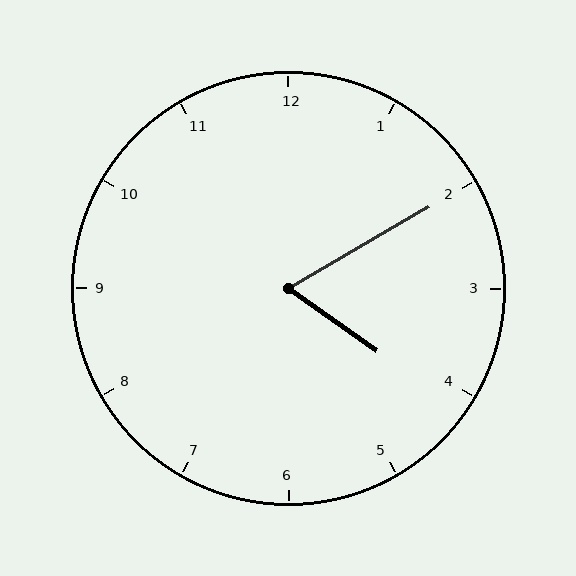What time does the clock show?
4:10.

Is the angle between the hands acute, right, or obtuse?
It is acute.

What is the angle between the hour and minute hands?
Approximately 65 degrees.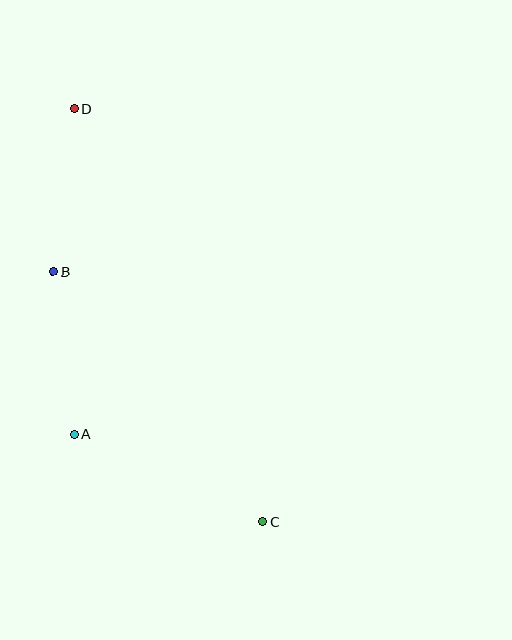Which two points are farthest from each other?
Points C and D are farthest from each other.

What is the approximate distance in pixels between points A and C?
The distance between A and C is approximately 208 pixels.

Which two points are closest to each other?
Points B and D are closest to each other.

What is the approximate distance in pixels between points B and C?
The distance between B and C is approximately 326 pixels.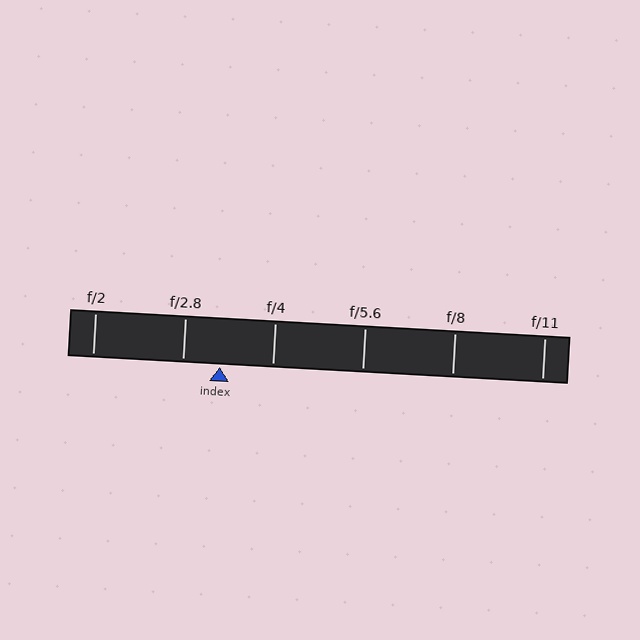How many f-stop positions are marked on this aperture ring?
There are 6 f-stop positions marked.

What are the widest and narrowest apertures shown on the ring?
The widest aperture shown is f/2 and the narrowest is f/11.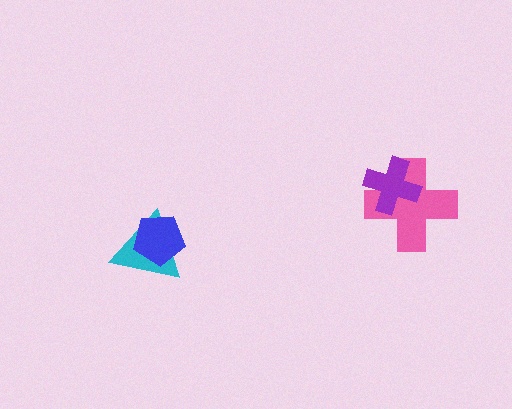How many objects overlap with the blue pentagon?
1 object overlaps with the blue pentagon.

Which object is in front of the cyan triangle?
The blue pentagon is in front of the cyan triangle.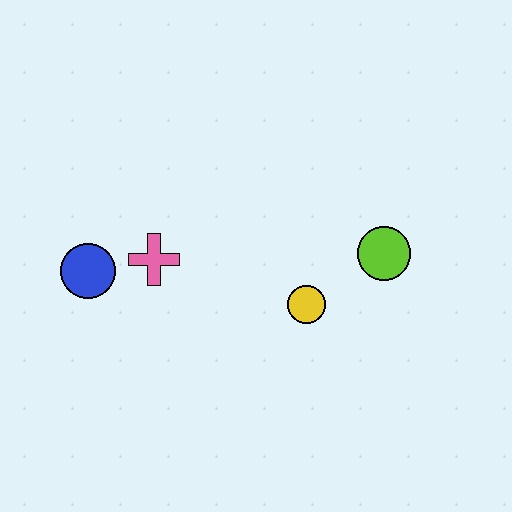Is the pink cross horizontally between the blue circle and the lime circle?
Yes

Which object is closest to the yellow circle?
The lime circle is closest to the yellow circle.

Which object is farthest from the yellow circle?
The blue circle is farthest from the yellow circle.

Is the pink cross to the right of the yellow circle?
No